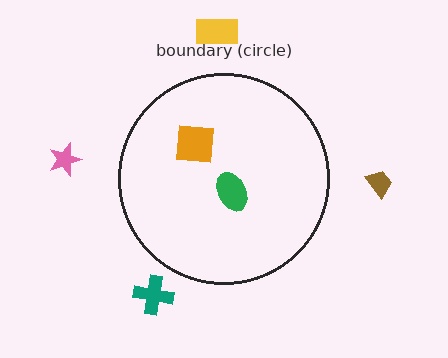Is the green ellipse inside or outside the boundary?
Inside.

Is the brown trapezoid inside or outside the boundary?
Outside.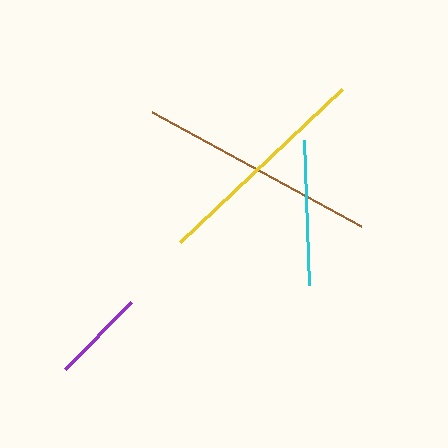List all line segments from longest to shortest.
From longest to shortest: brown, yellow, cyan, purple.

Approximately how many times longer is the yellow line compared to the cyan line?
The yellow line is approximately 1.5 times the length of the cyan line.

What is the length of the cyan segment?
The cyan segment is approximately 145 pixels long.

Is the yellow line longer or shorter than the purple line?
The yellow line is longer than the purple line.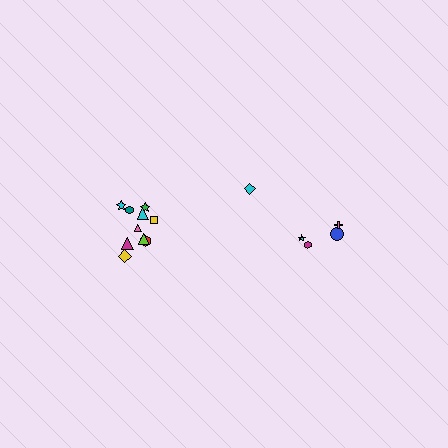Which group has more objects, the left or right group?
The left group.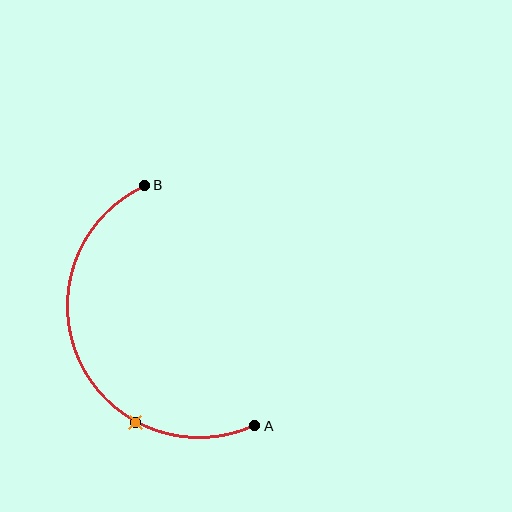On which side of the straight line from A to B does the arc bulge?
The arc bulges to the left of the straight line connecting A and B.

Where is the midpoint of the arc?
The arc midpoint is the point on the curve farthest from the straight line joining A and B. It sits to the left of that line.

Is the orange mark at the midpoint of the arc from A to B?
No. The orange mark lies on the arc but is closer to endpoint A. The arc midpoint would be at the point on the curve equidistant along the arc from both A and B.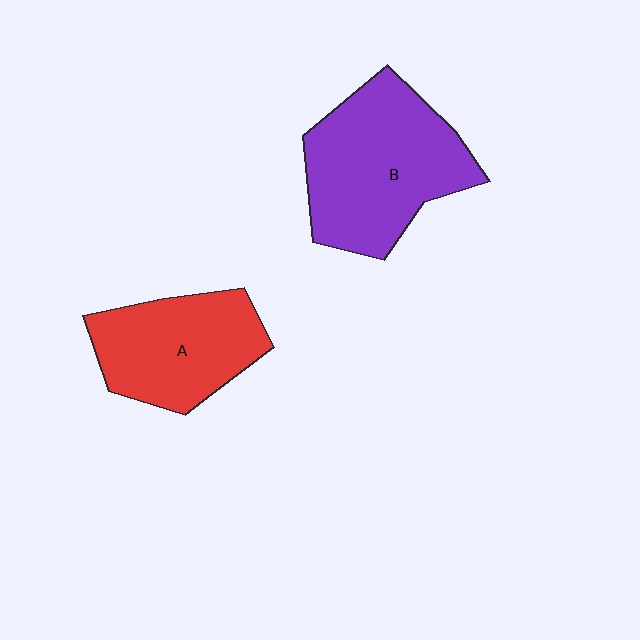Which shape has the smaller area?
Shape A (red).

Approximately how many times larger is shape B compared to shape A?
Approximately 1.3 times.